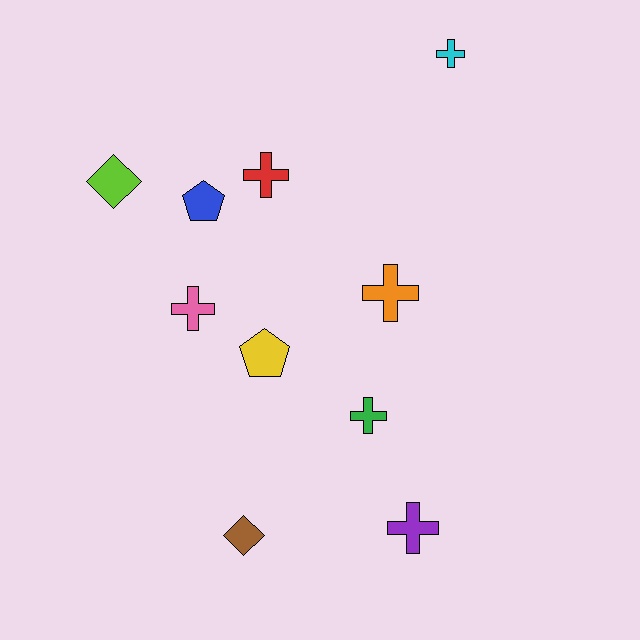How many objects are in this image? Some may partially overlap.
There are 10 objects.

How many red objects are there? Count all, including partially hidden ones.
There is 1 red object.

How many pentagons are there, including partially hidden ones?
There are 2 pentagons.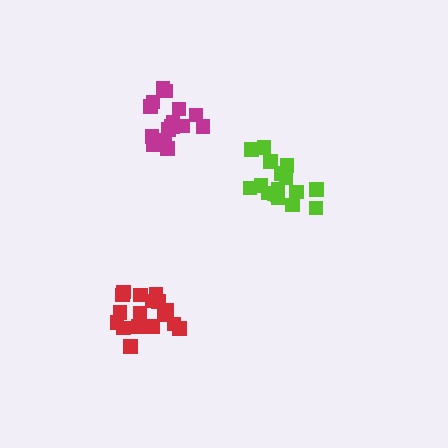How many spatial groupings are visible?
There are 3 spatial groupings.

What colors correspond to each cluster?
The clusters are colored: magenta, lime, red.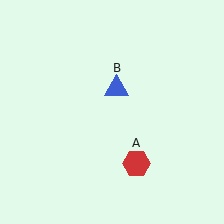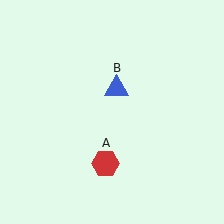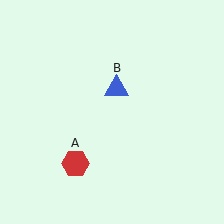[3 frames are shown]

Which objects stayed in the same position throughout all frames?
Blue triangle (object B) remained stationary.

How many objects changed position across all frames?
1 object changed position: red hexagon (object A).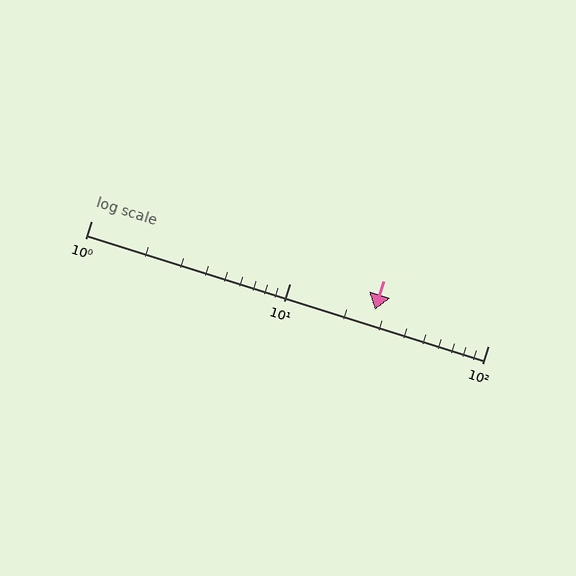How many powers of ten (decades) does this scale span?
The scale spans 2 decades, from 1 to 100.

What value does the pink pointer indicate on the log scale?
The pointer indicates approximately 27.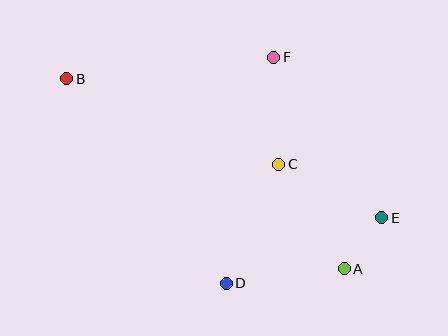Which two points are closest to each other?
Points A and E are closest to each other.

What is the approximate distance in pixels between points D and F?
The distance between D and F is approximately 231 pixels.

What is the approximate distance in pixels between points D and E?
The distance between D and E is approximately 168 pixels.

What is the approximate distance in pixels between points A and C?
The distance between A and C is approximately 123 pixels.